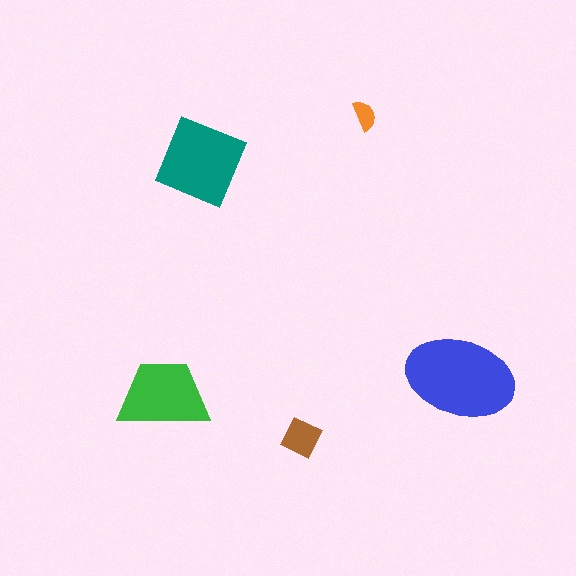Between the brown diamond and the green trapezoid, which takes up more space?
The green trapezoid.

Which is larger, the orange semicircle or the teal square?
The teal square.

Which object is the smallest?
The orange semicircle.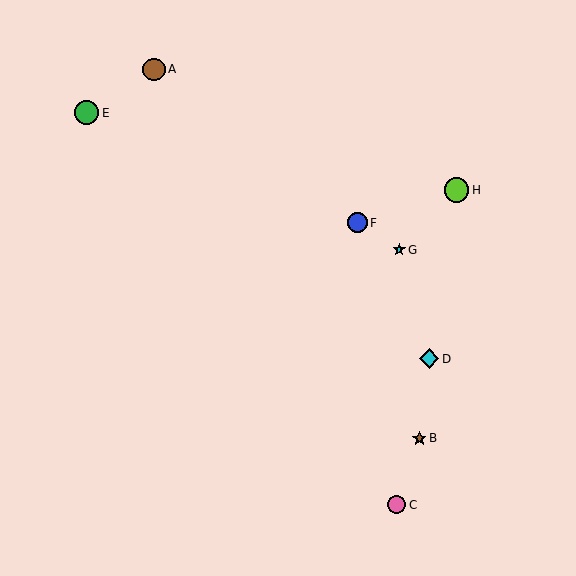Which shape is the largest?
The green circle (labeled E) is the largest.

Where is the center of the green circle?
The center of the green circle is at (87, 113).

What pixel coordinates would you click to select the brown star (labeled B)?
Click at (419, 438) to select the brown star B.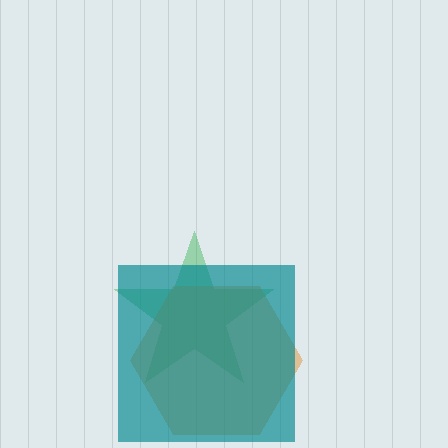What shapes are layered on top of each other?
The layered shapes are: a green star, an orange hexagon, a teal square.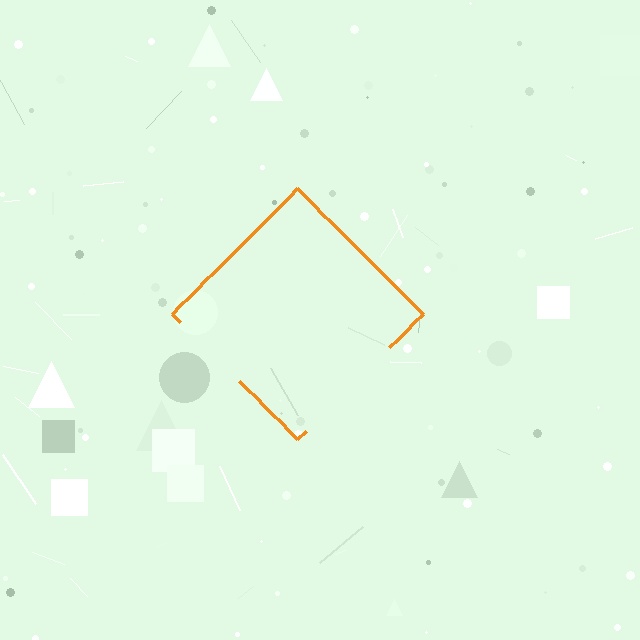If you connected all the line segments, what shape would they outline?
They would outline a diamond.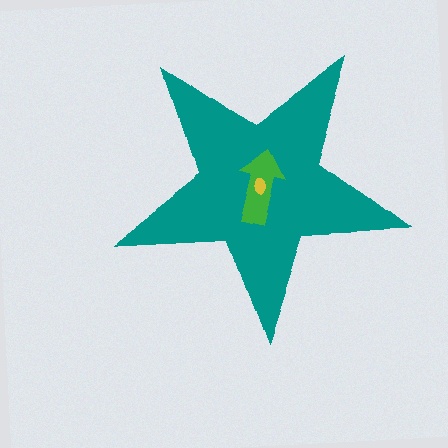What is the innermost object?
The yellow ellipse.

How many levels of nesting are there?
3.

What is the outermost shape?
The teal star.